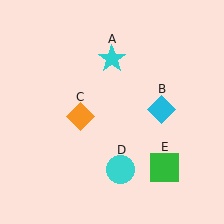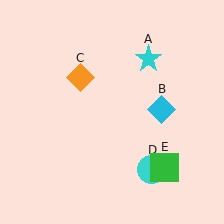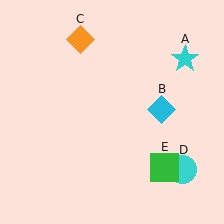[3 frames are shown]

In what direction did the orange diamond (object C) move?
The orange diamond (object C) moved up.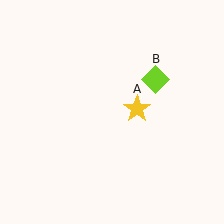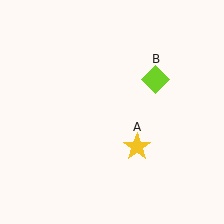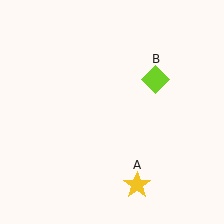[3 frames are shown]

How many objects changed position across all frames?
1 object changed position: yellow star (object A).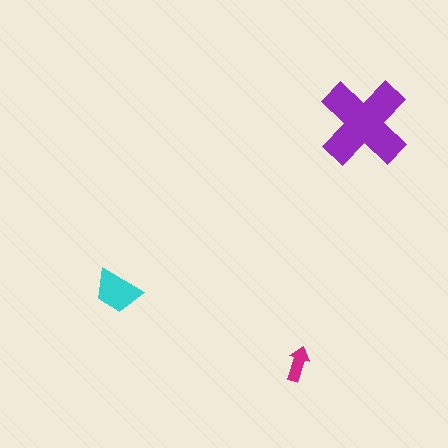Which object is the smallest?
The magenta arrow.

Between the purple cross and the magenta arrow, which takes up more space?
The purple cross.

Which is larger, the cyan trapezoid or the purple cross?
The purple cross.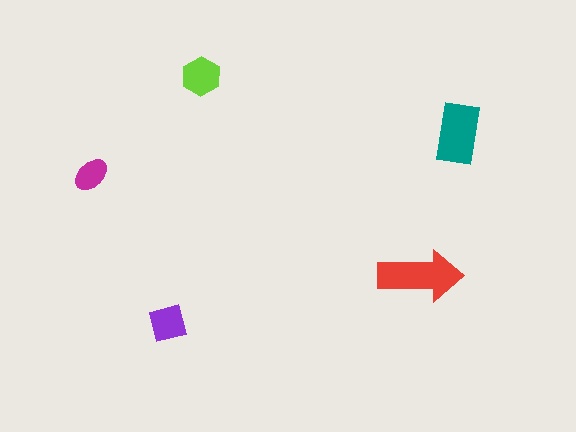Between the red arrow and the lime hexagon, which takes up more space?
The red arrow.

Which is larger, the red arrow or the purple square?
The red arrow.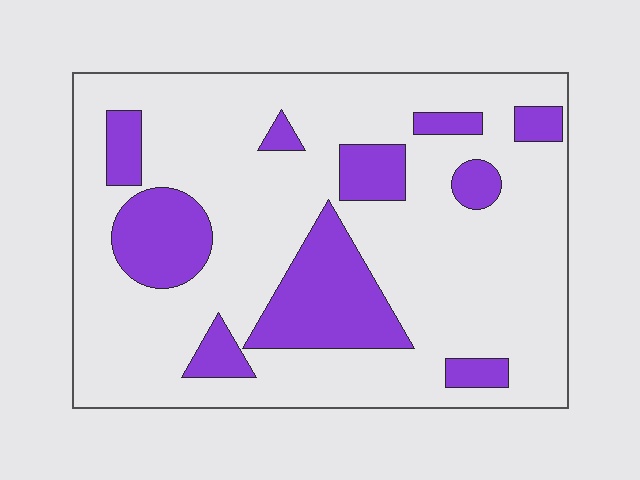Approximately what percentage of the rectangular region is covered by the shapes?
Approximately 25%.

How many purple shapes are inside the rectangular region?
10.